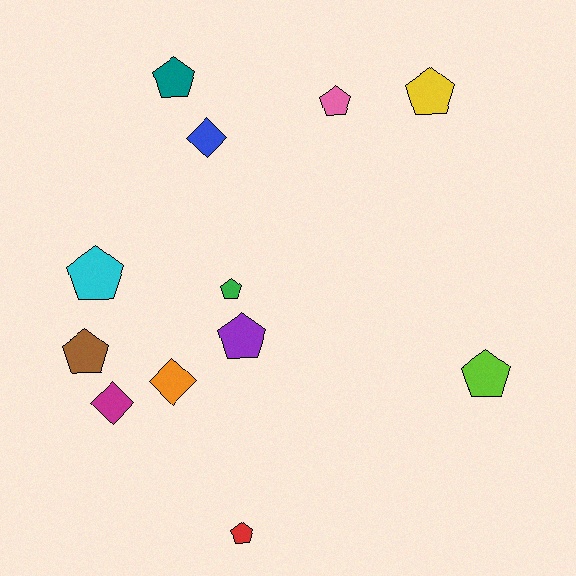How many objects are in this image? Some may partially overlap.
There are 12 objects.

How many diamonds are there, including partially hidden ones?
There are 3 diamonds.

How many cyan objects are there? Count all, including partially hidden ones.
There is 1 cyan object.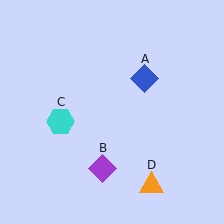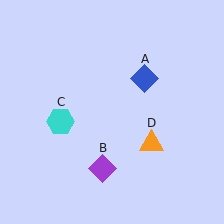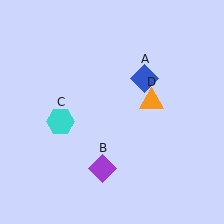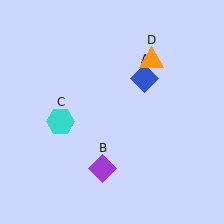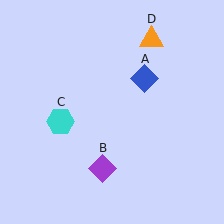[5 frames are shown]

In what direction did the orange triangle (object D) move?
The orange triangle (object D) moved up.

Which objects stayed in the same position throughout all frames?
Blue diamond (object A) and purple diamond (object B) and cyan hexagon (object C) remained stationary.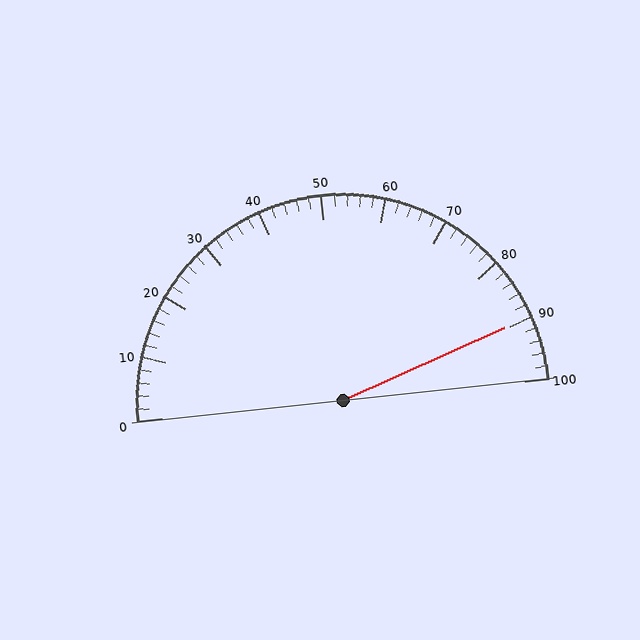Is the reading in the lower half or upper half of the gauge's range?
The reading is in the upper half of the range (0 to 100).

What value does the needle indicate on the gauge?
The needle indicates approximately 90.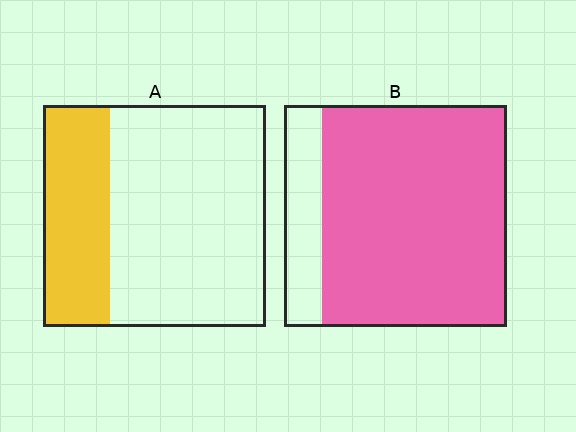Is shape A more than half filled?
No.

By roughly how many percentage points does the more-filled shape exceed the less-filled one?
By roughly 55 percentage points (B over A).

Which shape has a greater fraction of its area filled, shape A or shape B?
Shape B.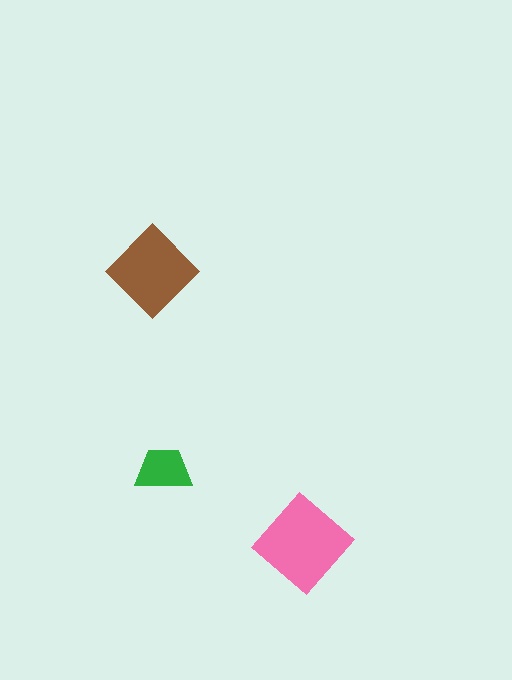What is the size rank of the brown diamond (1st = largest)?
2nd.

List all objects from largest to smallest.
The pink diamond, the brown diamond, the green trapezoid.